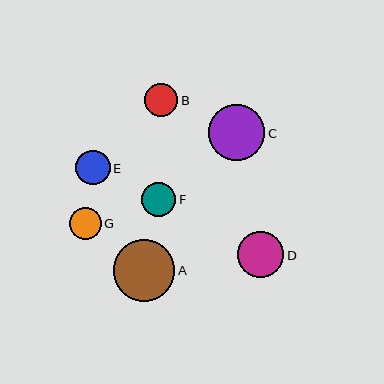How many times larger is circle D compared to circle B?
Circle D is approximately 1.4 times the size of circle B.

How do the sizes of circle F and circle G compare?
Circle F and circle G are approximately the same size.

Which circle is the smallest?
Circle G is the smallest with a size of approximately 32 pixels.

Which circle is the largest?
Circle A is the largest with a size of approximately 62 pixels.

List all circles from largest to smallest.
From largest to smallest: A, C, D, E, F, B, G.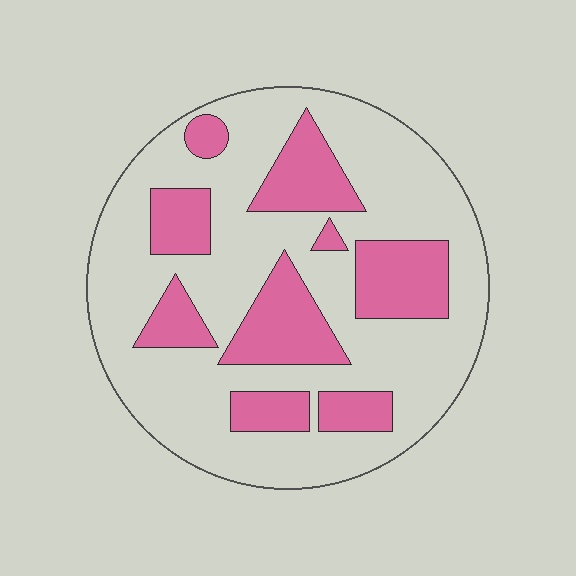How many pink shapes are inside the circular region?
9.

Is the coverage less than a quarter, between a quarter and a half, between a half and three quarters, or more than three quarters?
Between a quarter and a half.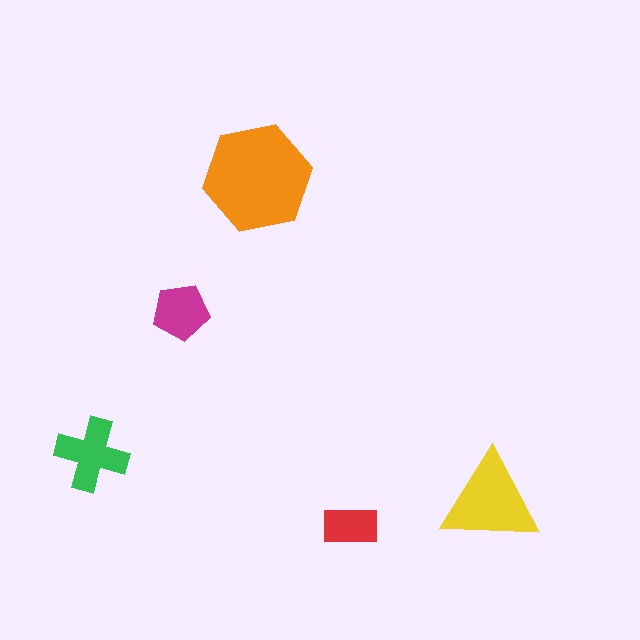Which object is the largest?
The orange hexagon.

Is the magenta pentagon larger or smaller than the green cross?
Smaller.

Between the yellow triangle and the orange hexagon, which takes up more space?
The orange hexagon.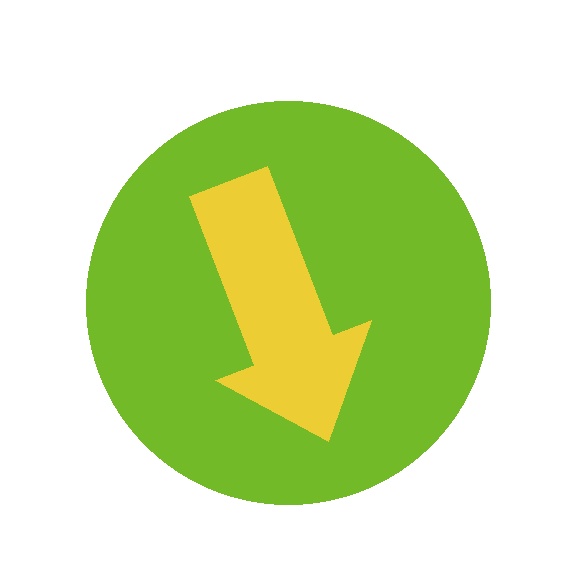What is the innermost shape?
The yellow arrow.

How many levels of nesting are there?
2.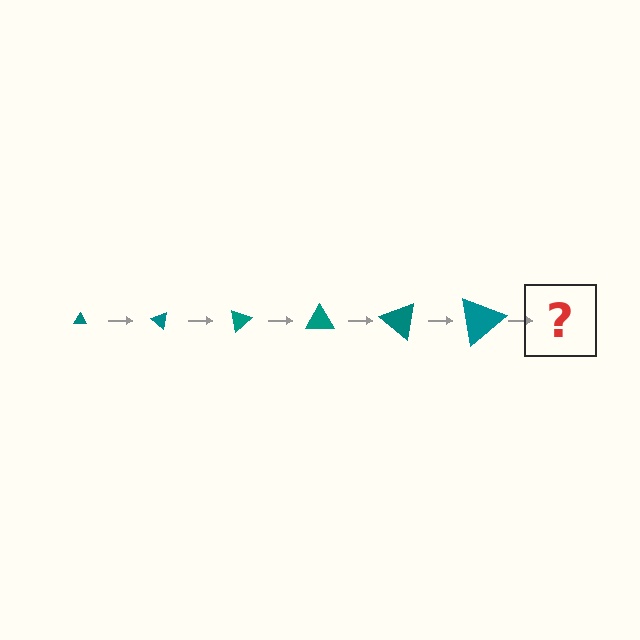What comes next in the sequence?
The next element should be a triangle, larger than the previous one and rotated 240 degrees from the start.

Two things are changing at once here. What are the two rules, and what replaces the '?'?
The two rules are that the triangle grows larger each step and it rotates 40 degrees each step. The '?' should be a triangle, larger than the previous one and rotated 240 degrees from the start.